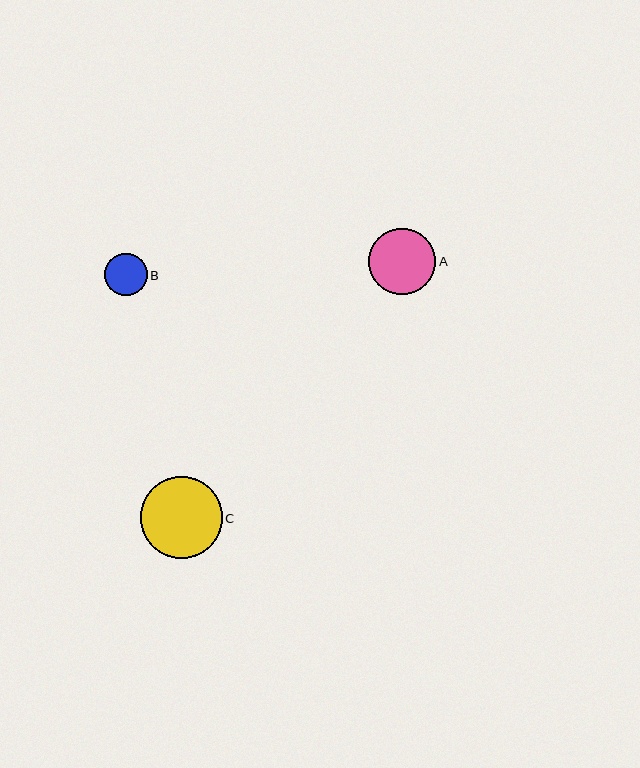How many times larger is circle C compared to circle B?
Circle C is approximately 1.9 times the size of circle B.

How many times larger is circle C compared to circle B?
Circle C is approximately 1.9 times the size of circle B.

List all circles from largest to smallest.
From largest to smallest: C, A, B.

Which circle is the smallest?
Circle B is the smallest with a size of approximately 42 pixels.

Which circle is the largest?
Circle C is the largest with a size of approximately 82 pixels.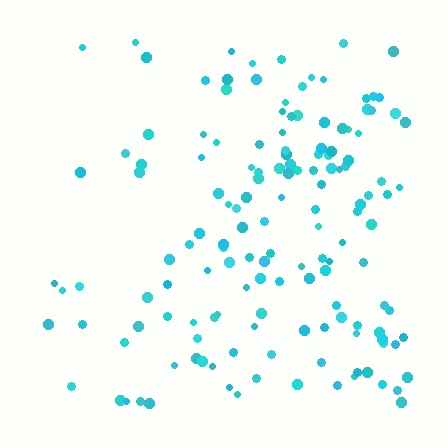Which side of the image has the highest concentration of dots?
The right.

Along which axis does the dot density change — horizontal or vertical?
Horizontal.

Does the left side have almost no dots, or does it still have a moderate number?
Still a moderate number, just noticeably fewer than the right.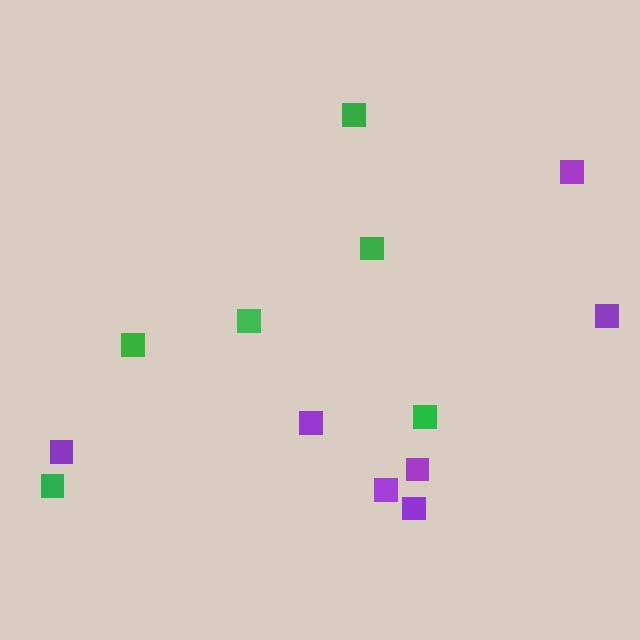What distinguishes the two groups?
There are 2 groups: one group of green squares (6) and one group of purple squares (7).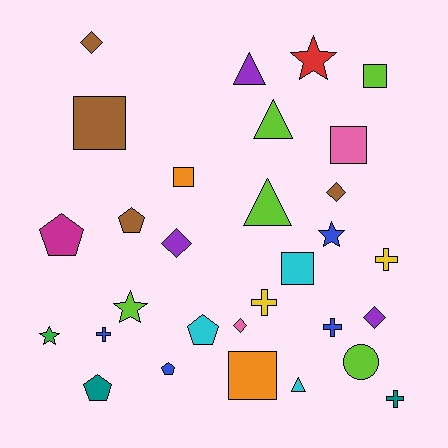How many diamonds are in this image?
There are 5 diamonds.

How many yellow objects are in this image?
There are 2 yellow objects.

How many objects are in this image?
There are 30 objects.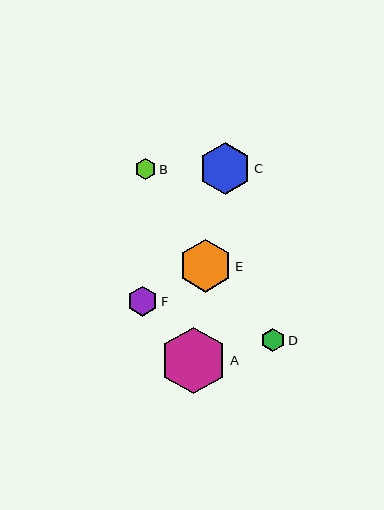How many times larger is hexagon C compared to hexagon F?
Hexagon C is approximately 1.7 times the size of hexagon F.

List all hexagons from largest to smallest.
From largest to smallest: A, E, C, F, D, B.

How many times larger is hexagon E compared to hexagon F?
Hexagon E is approximately 1.7 times the size of hexagon F.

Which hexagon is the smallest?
Hexagon B is the smallest with a size of approximately 22 pixels.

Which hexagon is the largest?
Hexagon A is the largest with a size of approximately 67 pixels.